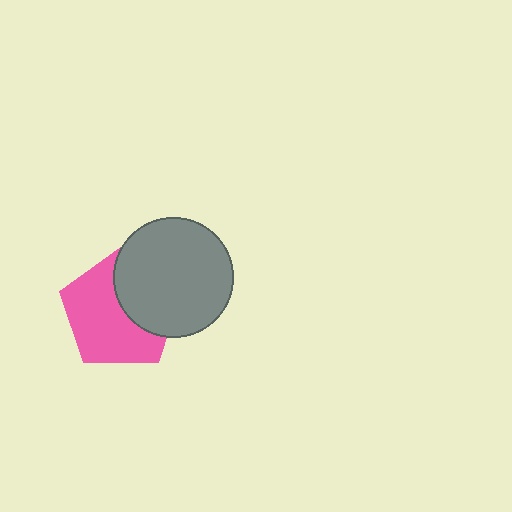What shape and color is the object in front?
The object in front is a gray circle.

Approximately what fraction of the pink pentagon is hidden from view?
Roughly 37% of the pink pentagon is hidden behind the gray circle.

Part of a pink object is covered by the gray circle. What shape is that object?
It is a pentagon.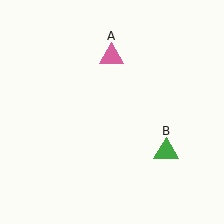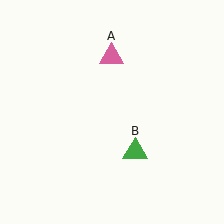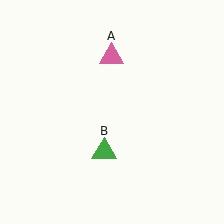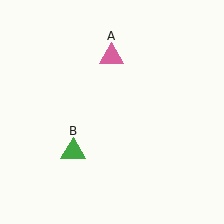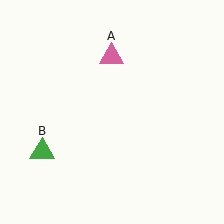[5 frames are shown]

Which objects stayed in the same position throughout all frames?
Pink triangle (object A) remained stationary.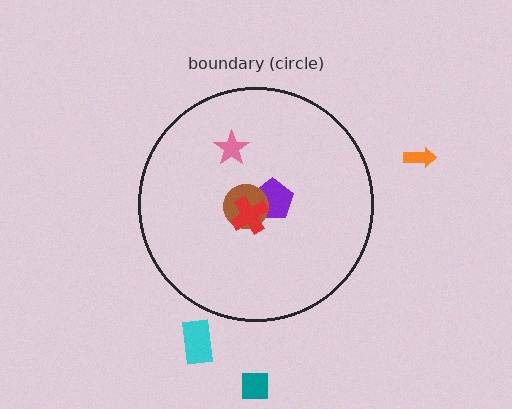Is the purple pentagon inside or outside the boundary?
Inside.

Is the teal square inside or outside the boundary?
Outside.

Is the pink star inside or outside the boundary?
Inside.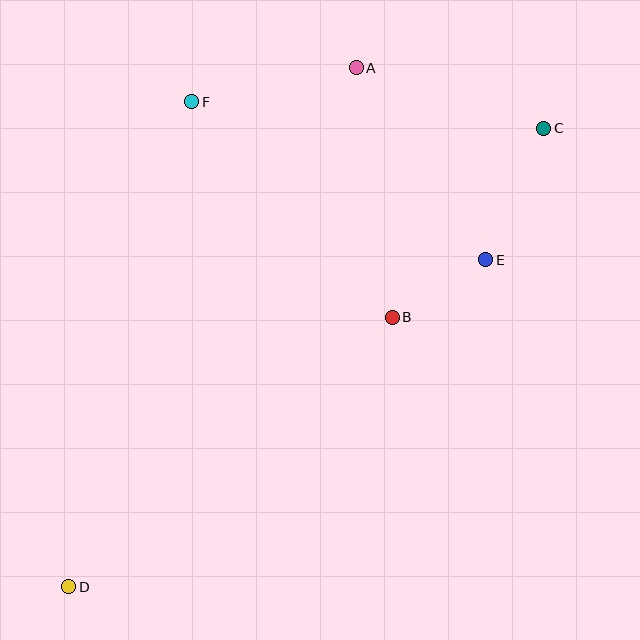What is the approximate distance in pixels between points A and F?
The distance between A and F is approximately 168 pixels.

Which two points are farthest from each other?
Points C and D are farthest from each other.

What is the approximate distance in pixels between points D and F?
The distance between D and F is approximately 500 pixels.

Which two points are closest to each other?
Points B and E are closest to each other.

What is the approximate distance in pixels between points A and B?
The distance between A and B is approximately 252 pixels.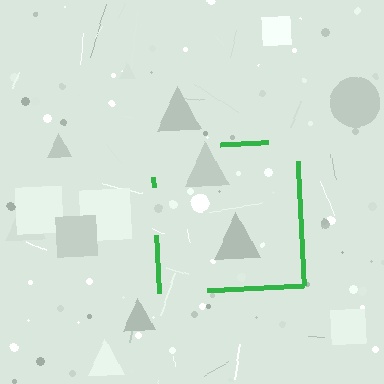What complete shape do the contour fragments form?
The contour fragments form a square.